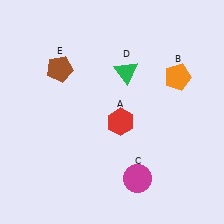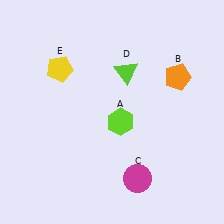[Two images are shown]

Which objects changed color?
A changed from red to lime. D changed from green to lime. E changed from brown to yellow.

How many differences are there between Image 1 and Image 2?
There are 3 differences between the two images.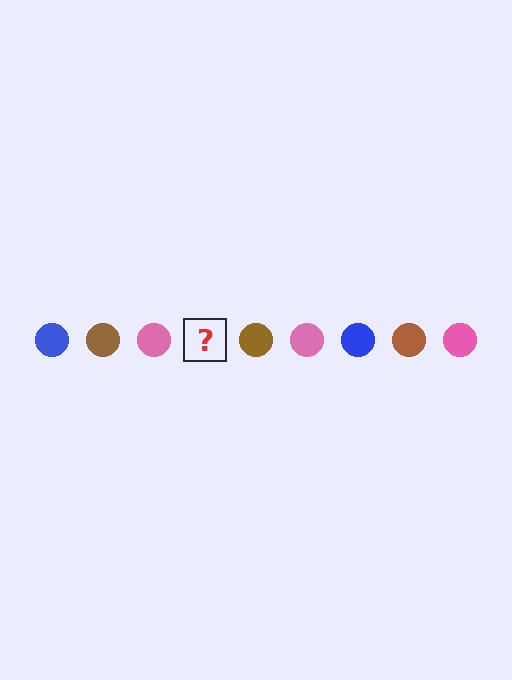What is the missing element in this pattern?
The missing element is a blue circle.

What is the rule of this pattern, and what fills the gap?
The rule is that the pattern cycles through blue, brown, pink circles. The gap should be filled with a blue circle.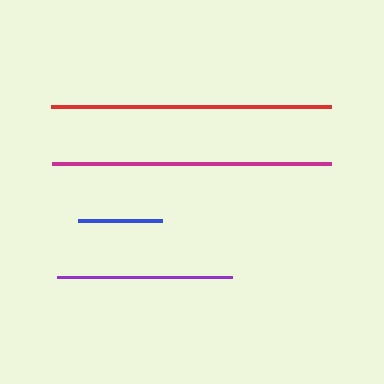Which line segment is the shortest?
The blue line is the shortest at approximately 84 pixels.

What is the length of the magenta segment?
The magenta segment is approximately 280 pixels long.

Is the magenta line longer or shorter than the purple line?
The magenta line is longer than the purple line.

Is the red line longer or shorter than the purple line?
The red line is longer than the purple line.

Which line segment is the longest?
The red line is the longest at approximately 280 pixels.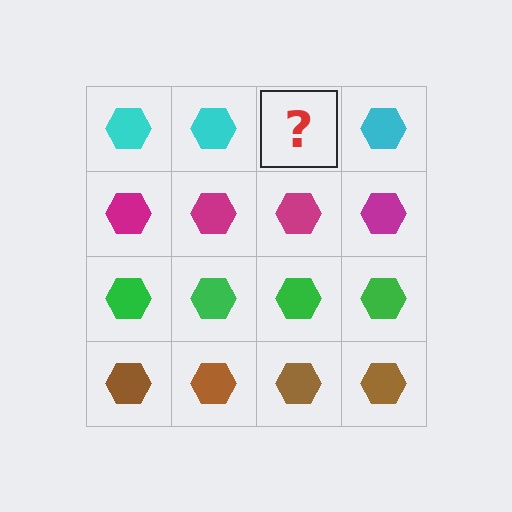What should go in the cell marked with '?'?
The missing cell should contain a cyan hexagon.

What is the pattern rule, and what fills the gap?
The rule is that each row has a consistent color. The gap should be filled with a cyan hexagon.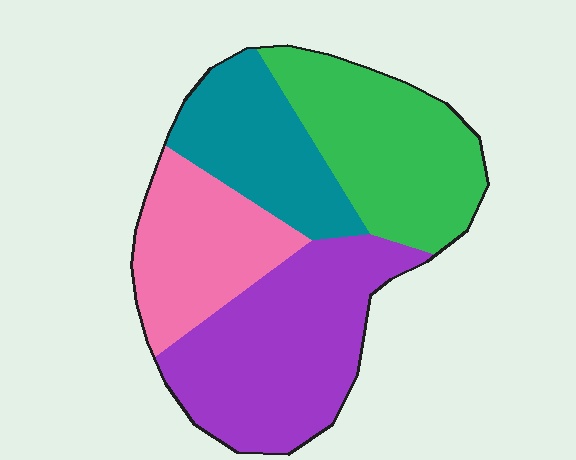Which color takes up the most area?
Purple, at roughly 35%.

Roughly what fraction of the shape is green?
Green covers 27% of the shape.